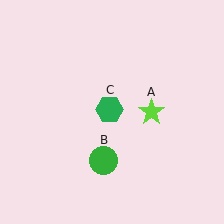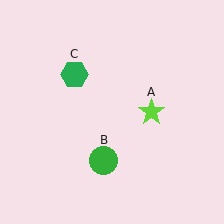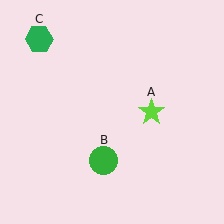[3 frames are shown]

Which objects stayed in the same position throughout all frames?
Lime star (object A) and green circle (object B) remained stationary.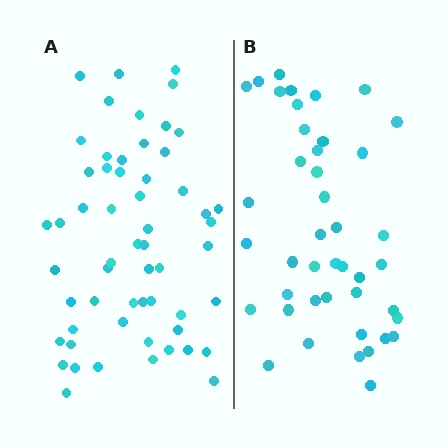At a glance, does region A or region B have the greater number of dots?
Region A (the left region) has more dots.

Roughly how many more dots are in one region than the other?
Region A has approximately 15 more dots than region B.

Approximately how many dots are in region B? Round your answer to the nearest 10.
About 40 dots. (The exact count is 43, which rounds to 40.)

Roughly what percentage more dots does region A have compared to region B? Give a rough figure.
About 35% more.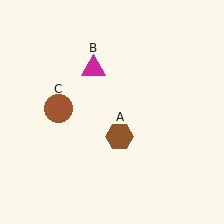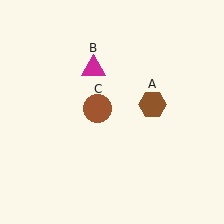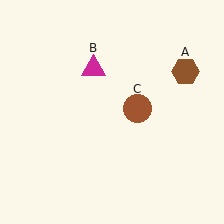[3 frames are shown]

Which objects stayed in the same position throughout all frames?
Magenta triangle (object B) remained stationary.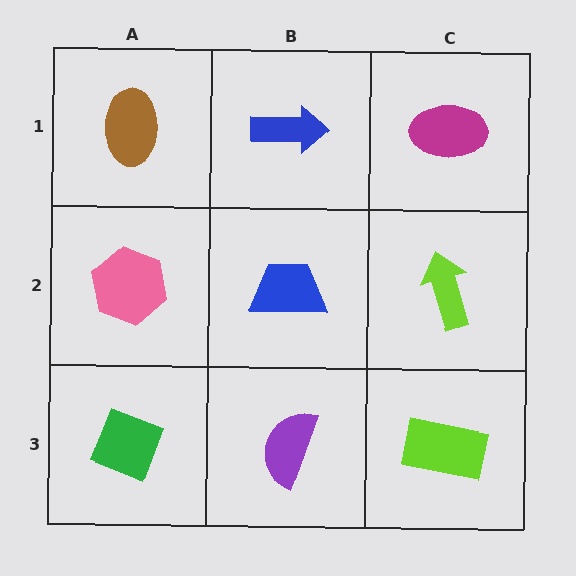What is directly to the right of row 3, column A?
A purple semicircle.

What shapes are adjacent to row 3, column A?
A pink hexagon (row 2, column A), a purple semicircle (row 3, column B).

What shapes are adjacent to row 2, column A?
A brown ellipse (row 1, column A), a green diamond (row 3, column A), a blue trapezoid (row 2, column B).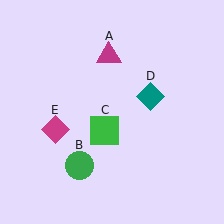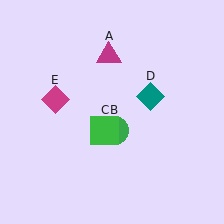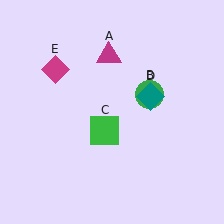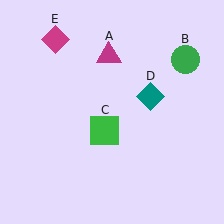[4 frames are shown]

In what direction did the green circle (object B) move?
The green circle (object B) moved up and to the right.